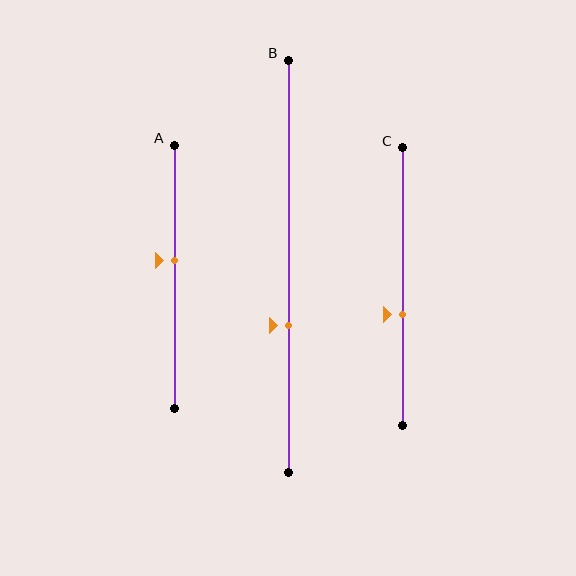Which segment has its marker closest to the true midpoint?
Segment A has its marker closest to the true midpoint.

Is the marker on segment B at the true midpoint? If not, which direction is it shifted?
No, the marker on segment B is shifted downward by about 14% of the segment length.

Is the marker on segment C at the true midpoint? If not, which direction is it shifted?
No, the marker on segment C is shifted downward by about 10% of the segment length.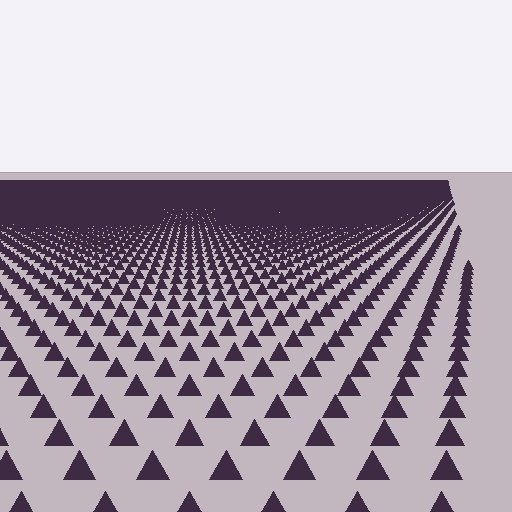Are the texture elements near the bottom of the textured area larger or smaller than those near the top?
Larger. Near the bottom, elements are closer to the viewer and appear at a bigger on-screen size.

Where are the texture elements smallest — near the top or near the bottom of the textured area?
Near the top.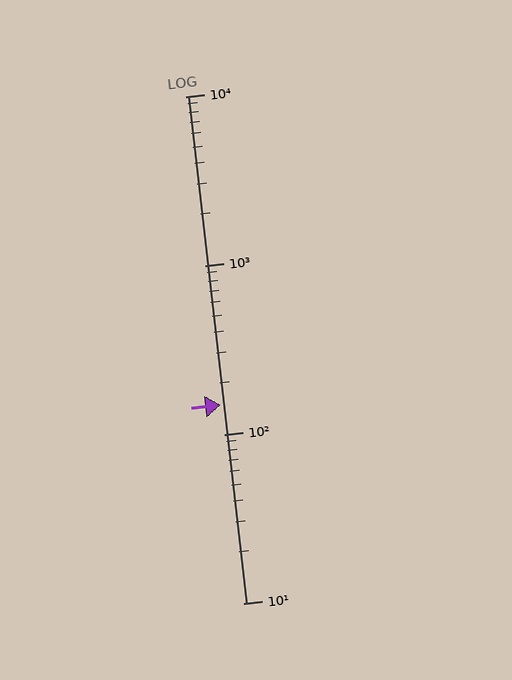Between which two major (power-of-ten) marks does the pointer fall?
The pointer is between 100 and 1000.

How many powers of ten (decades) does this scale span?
The scale spans 3 decades, from 10 to 10000.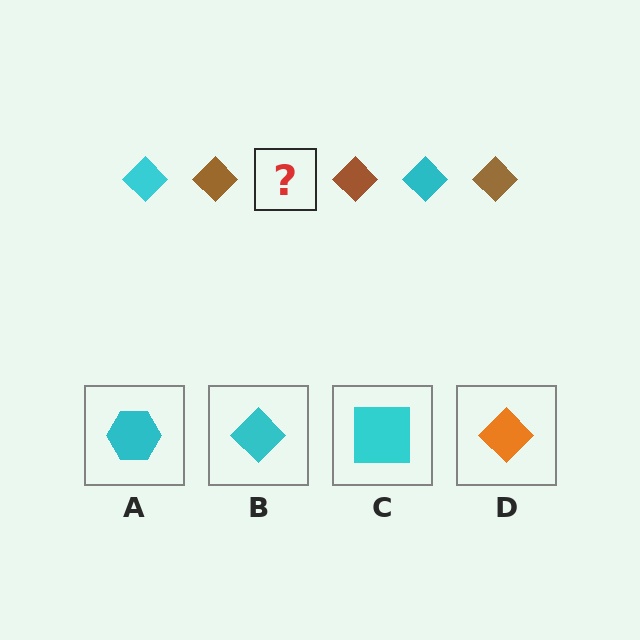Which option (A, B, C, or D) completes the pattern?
B.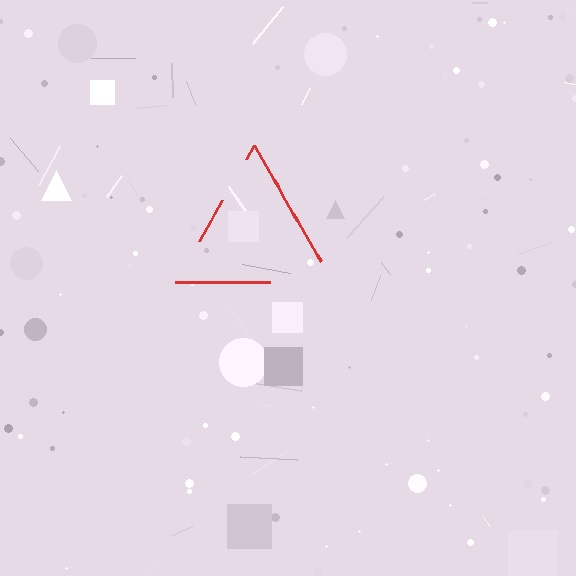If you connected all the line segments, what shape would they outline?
They would outline a triangle.